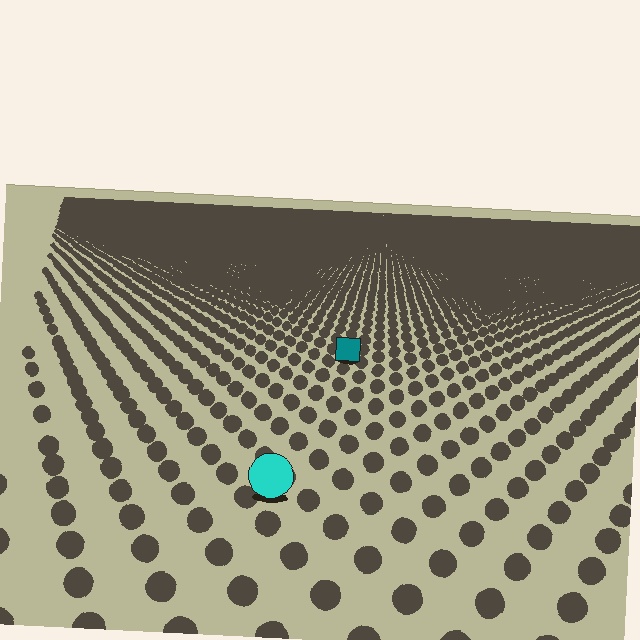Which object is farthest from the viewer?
The teal square is farthest from the viewer. It appears smaller and the ground texture around it is denser.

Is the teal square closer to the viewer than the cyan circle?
No. The cyan circle is closer — you can tell from the texture gradient: the ground texture is coarser near it.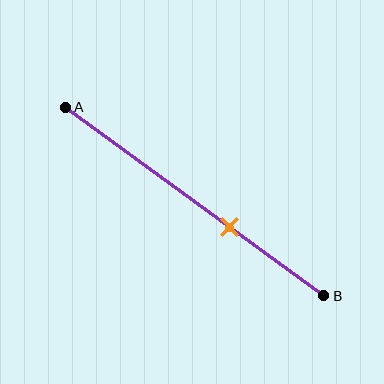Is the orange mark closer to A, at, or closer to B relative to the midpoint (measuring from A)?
The orange mark is closer to point B than the midpoint of segment AB.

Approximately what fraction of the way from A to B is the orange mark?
The orange mark is approximately 65% of the way from A to B.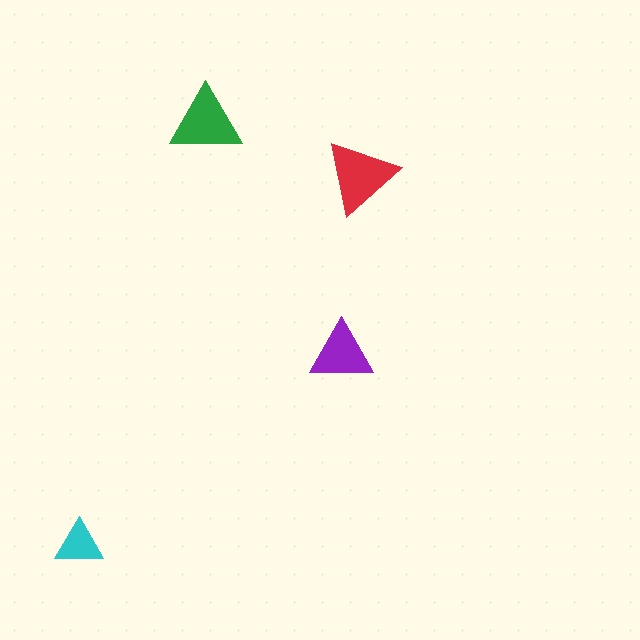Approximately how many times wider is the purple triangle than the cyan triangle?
About 1.5 times wider.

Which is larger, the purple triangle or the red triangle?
The red one.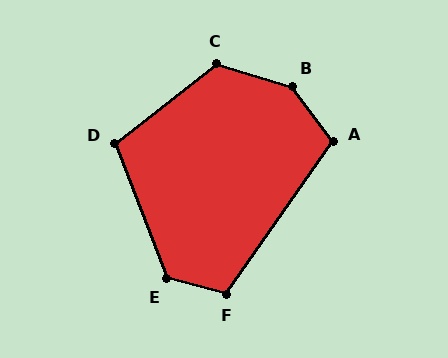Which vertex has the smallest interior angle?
D, at approximately 107 degrees.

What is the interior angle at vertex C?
Approximately 126 degrees (obtuse).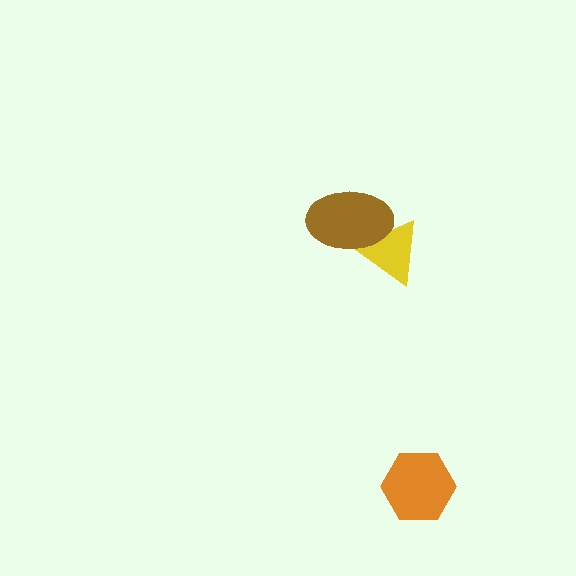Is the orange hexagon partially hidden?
No, no other shape covers it.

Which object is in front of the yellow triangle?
The brown ellipse is in front of the yellow triangle.